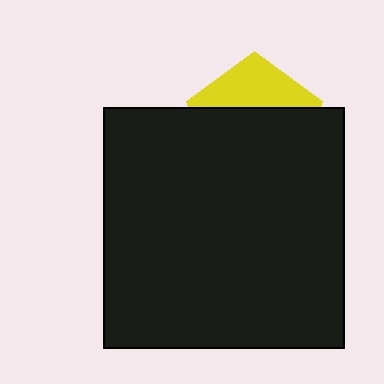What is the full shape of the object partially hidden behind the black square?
The partially hidden object is a yellow pentagon.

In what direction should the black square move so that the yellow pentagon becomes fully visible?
The black square should move down. That is the shortest direction to clear the overlap and leave the yellow pentagon fully visible.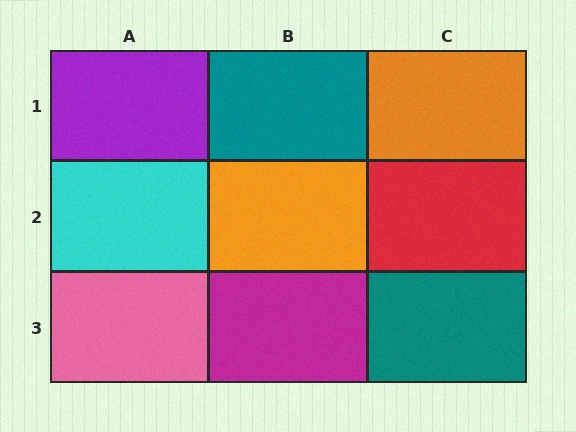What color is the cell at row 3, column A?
Pink.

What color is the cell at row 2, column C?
Red.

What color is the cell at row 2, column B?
Orange.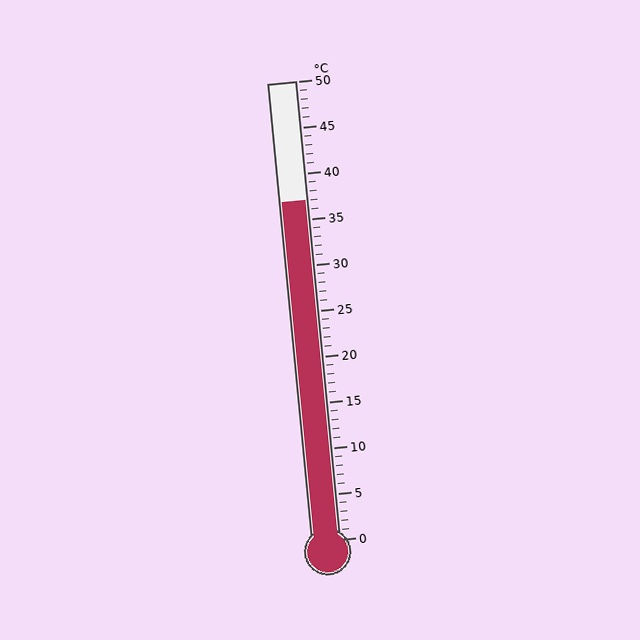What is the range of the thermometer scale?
The thermometer scale ranges from 0°C to 50°C.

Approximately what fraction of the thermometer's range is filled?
The thermometer is filled to approximately 75% of its range.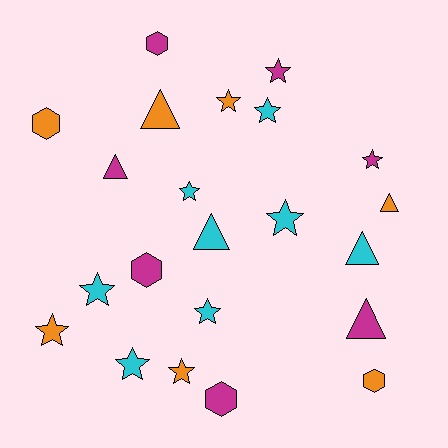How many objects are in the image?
There are 22 objects.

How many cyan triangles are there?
There are 2 cyan triangles.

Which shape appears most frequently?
Star, with 11 objects.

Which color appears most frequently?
Cyan, with 8 objects.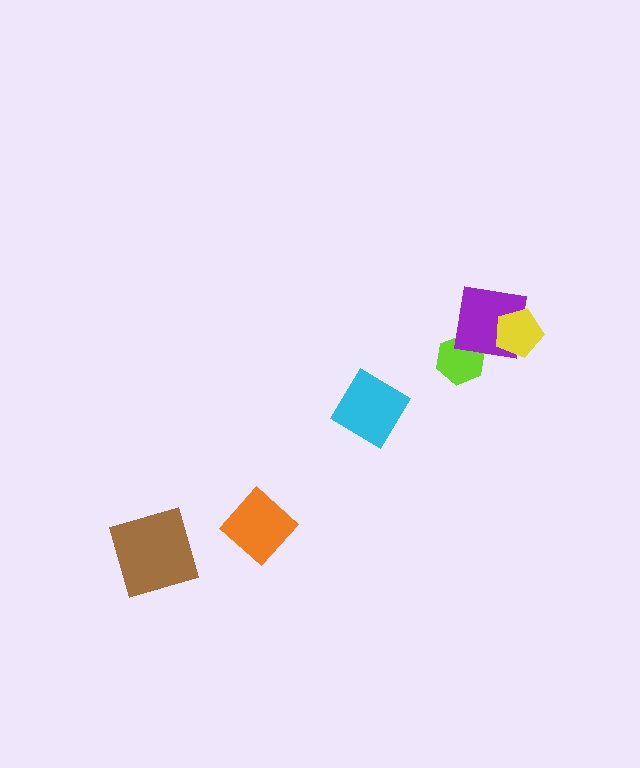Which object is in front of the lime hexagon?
The purple square is in front of the lime hexagon.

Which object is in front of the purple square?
The yellow pentagon is in front of the purple square.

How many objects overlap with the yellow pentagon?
1 object overlaps with the yellow pentagon.